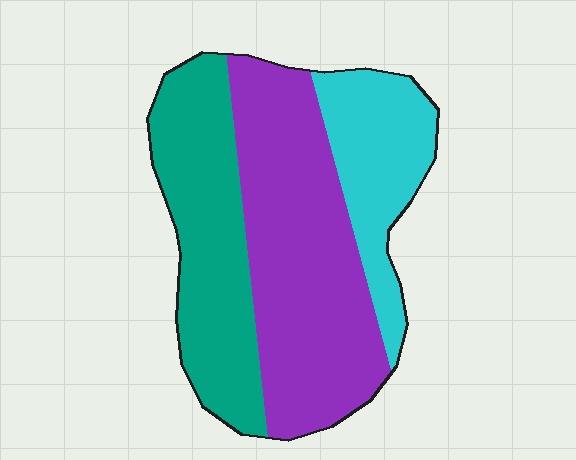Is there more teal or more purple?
Purple.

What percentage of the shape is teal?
Teal covers 33% of the shape.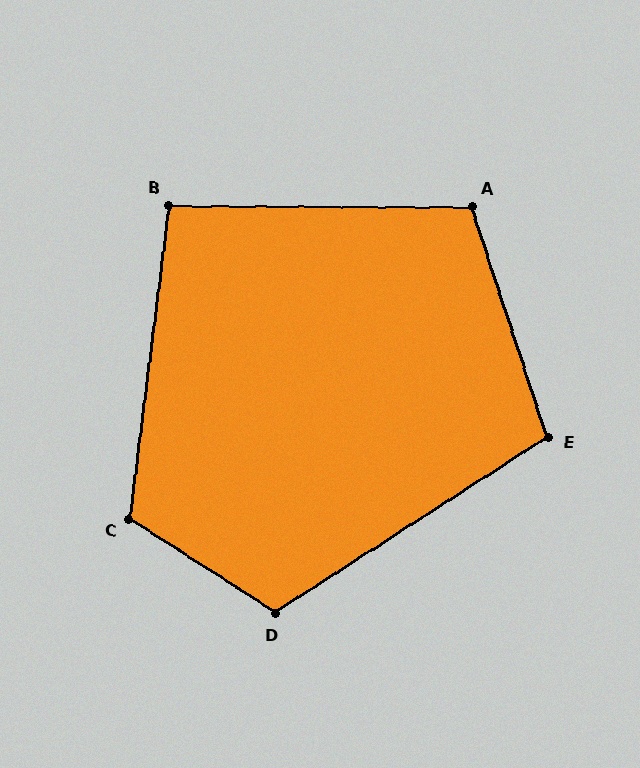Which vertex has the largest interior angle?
C, at approximately 116 degrees.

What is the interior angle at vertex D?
Approximately 114 degrees (obtuse).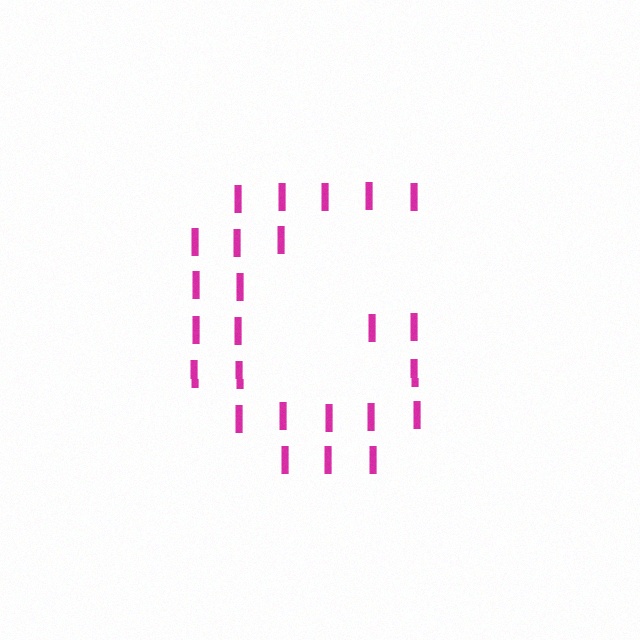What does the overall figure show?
The overall figure shows the letter G.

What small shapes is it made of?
It is made of small letter I's.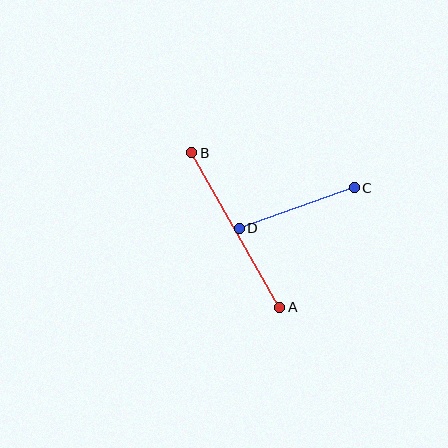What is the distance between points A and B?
The distance is approximately 178 pixels.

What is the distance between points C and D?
The distance is approximately 122 pixels.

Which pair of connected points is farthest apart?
Points A and B are farthest apart.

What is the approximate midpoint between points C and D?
The midpoint is at approximately (297, 208) pixels.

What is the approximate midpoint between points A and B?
The midpoint is at approximately (236, 230) pixels.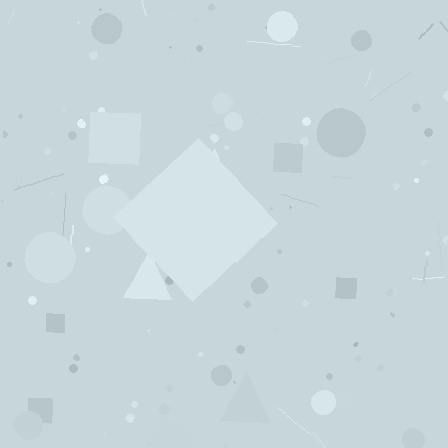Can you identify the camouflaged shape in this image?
The camouflaged shape is a diamond.